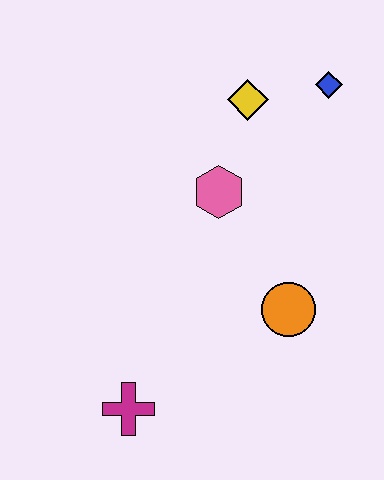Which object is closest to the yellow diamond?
The blue diamond is closest to the yellow diamond.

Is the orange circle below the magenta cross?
No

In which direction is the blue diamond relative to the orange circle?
The blue diamond is above the orange circle.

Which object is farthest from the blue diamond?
The magenta cross is farthest from the blue diamond.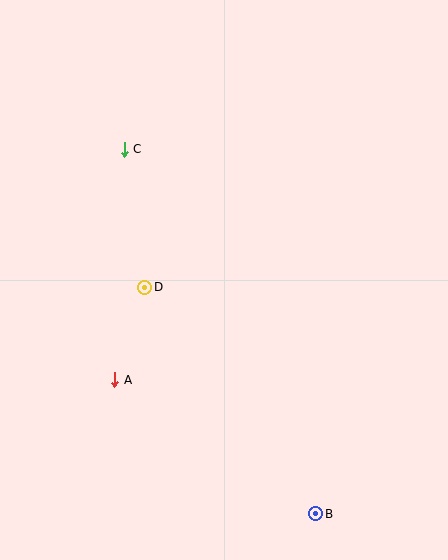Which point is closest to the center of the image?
Point D at (145, 287) is closest to the center.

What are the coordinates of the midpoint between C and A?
The midpoint between C and A is at (120, 265).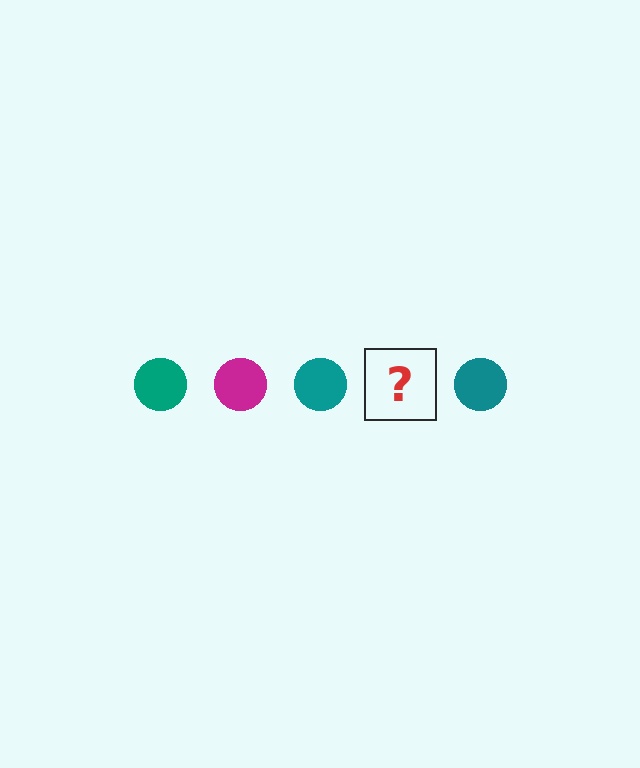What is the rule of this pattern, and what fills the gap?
The rule is that the pattern cycles through teal, magenta circles. The gap should be filled with a magenta circle.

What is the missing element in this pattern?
The missing element is a magenta circle.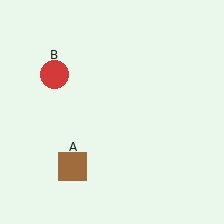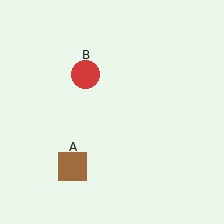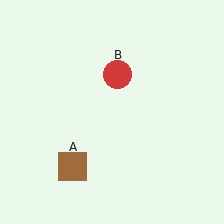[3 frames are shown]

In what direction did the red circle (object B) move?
The red circle (object B) moved right.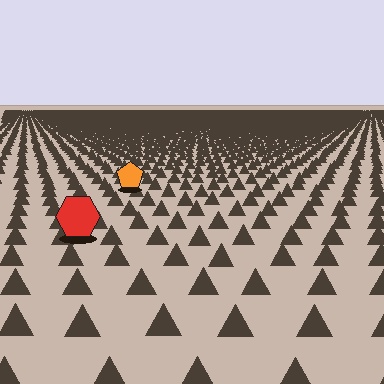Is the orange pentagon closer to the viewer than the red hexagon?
No. The red hexagon is closer — you can tell from the texture gradient: the ground texture is coarser near it.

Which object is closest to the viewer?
The red hexagon is closest. The texture marks near it are larger and more spread out.